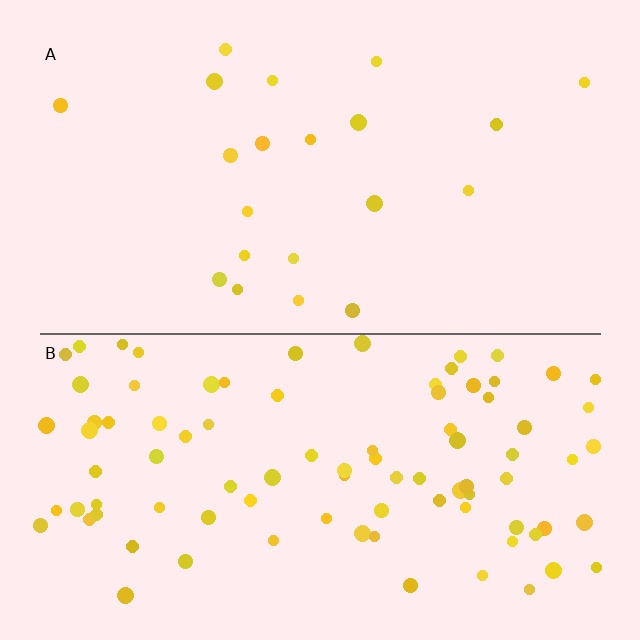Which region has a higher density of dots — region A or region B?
B (the bottom).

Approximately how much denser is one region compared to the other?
Approximately 4.4× — region B over region A.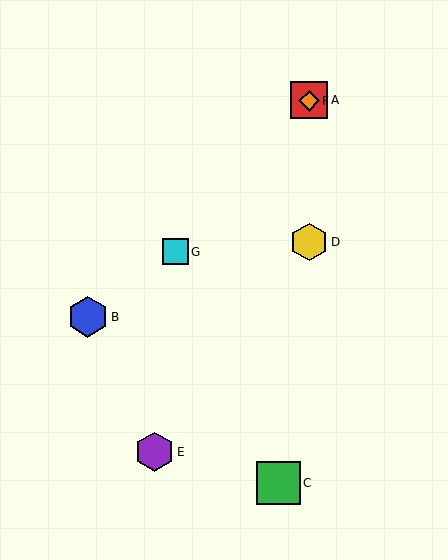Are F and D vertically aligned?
Yes, both are at x≈309.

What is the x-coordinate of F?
Object F is at x≈309.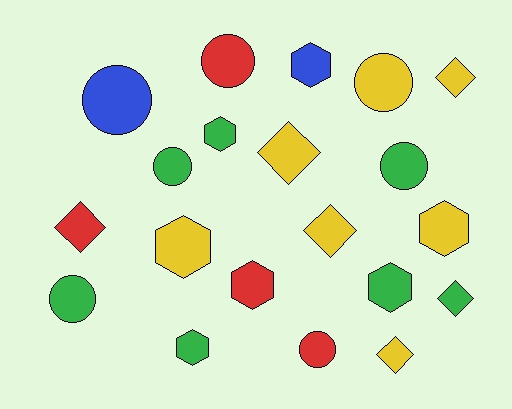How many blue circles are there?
There is 1 blue circle.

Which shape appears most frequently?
Circle, with 7 objects.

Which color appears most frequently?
Green, with 7 objects.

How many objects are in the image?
There are 20 objects.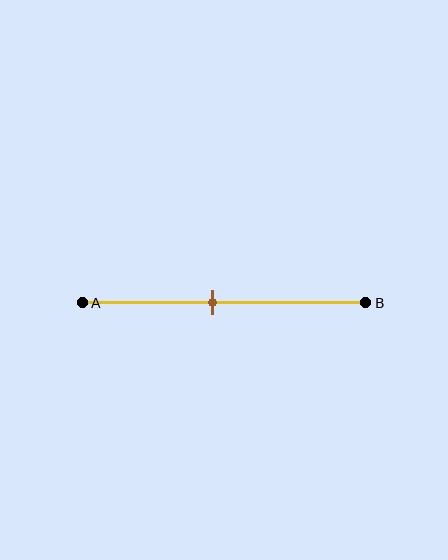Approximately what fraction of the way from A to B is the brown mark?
The brown mark is approximately 45% of the way from A to B.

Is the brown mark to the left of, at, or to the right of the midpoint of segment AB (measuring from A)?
The brown mark is to the left of the midpoint of segment AB.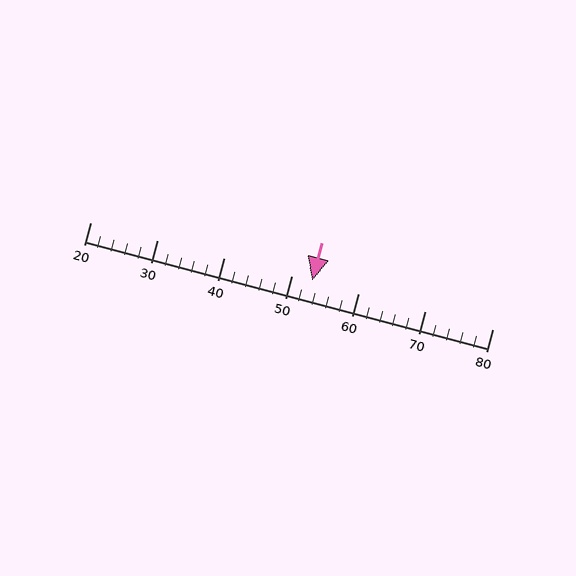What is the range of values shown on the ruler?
The ruler shows values from 20 to 80.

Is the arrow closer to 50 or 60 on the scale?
The arrow is closer to 50.